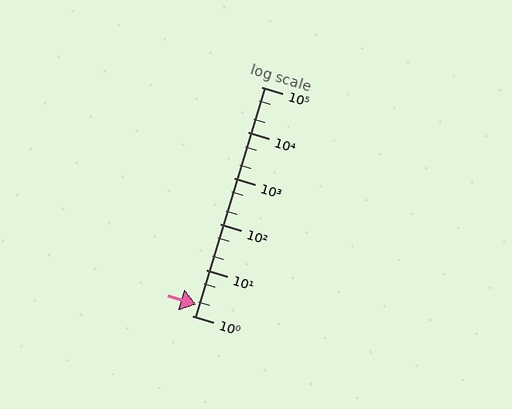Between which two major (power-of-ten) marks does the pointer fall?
The pointer is between 1 and 10.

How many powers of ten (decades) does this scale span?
The scale spans 5 decades, from 1 to 100000.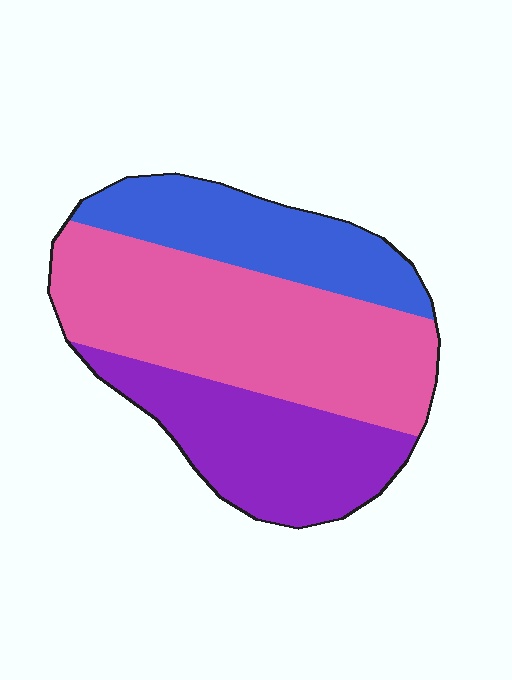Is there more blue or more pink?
Pink.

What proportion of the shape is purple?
Purple covers roughly 30% of the shape.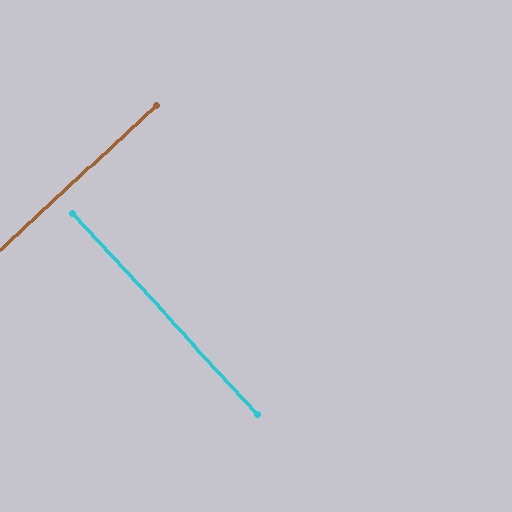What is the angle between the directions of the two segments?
Approximately 90 degrees.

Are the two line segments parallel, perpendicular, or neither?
Perpendicular — they meet at approximately 90°.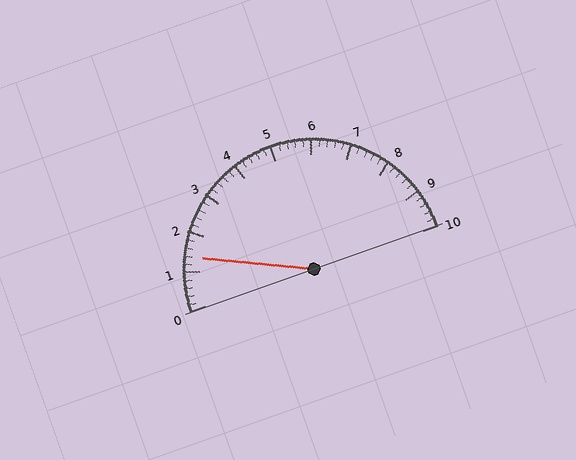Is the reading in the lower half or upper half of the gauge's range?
The reading is in the lower half of the range (0 to 10).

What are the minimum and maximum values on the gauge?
The gauge ranges from 0 to 10.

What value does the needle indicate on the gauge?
The needle indicates approximately 1.4.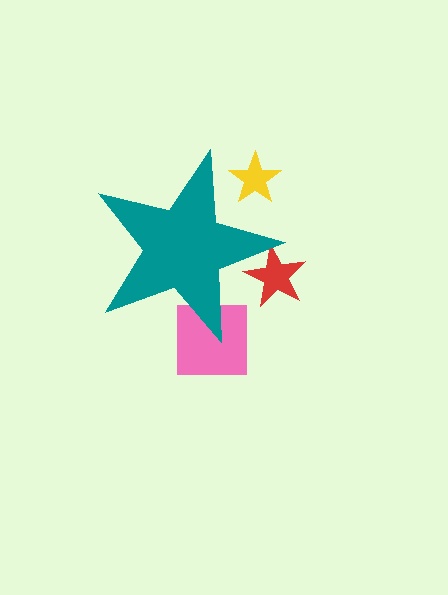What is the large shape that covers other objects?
A teal star.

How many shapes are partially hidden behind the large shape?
3 shapes are partially hidden.